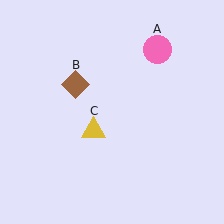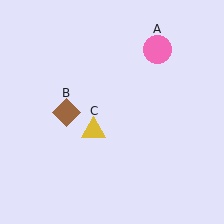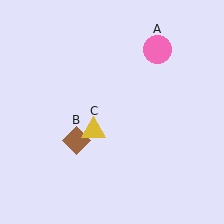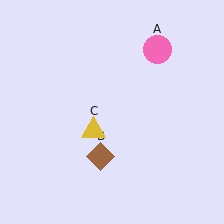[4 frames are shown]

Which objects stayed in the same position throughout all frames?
Pink circle (object A) and yellow triangle (object C) remained stationary.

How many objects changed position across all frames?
1 object changed position: brown diamond (object B).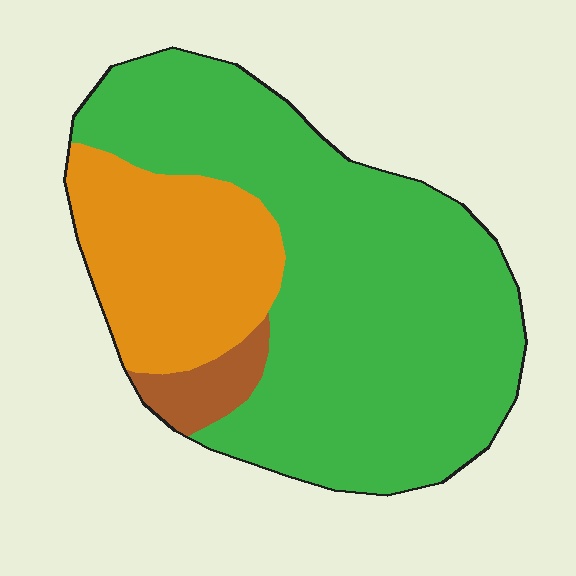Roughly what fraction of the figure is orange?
Orange takes up about one quarter (1/4) of the figure.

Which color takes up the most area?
Green, at roughly 70%.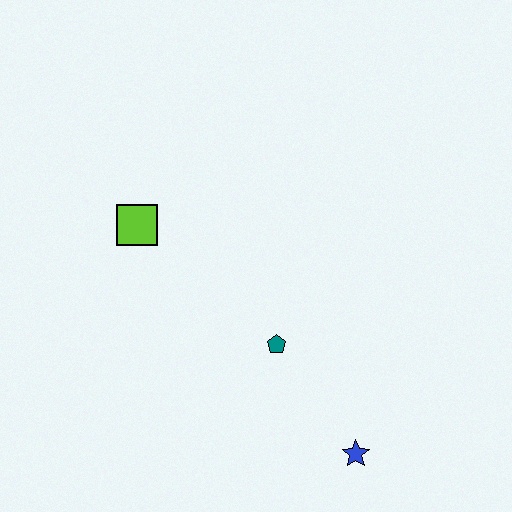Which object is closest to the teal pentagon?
The blue star is closest to the teal pentagon.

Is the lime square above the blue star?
Yes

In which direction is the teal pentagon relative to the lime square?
The teal pentagon is to the right of the lime square.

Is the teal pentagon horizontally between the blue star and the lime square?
Yes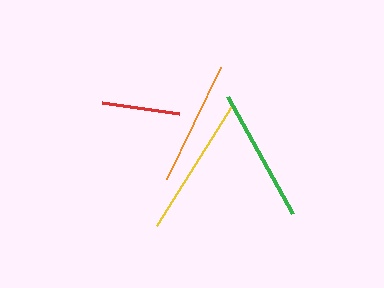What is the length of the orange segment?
The orange segment is approximately 124 pixels long.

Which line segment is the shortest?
The red line is the shortest at approximately 77 pixels.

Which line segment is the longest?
The yellow line is the longest at approximately 143 pixels.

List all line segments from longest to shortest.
From longest to shortest: yellow, green, orange, red.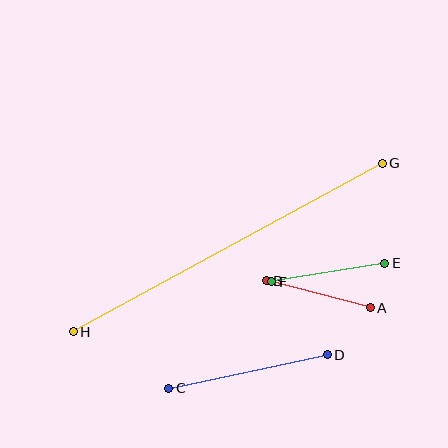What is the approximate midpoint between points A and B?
The midpoint is at approximately (318, 294) pixels.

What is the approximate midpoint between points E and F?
The midpoint is at approximately (328, 272) pixels.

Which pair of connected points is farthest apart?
Points G and H are farthest apart.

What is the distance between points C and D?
The distance is approximately 162 pixels.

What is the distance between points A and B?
The distance is approximately 107 pixels.